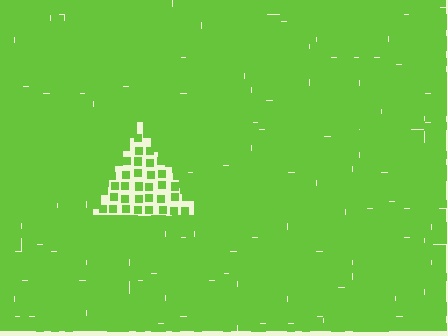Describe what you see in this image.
The image contains small lime elements arranged at two different densities. A triangle-shaped region is visible where the elements are less densely packed than the surrounding area.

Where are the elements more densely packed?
The elements are more densely packed outside the triangle boundary.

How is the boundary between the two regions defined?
The boundary is defined by a change in element density (approximately 2.8x ratio). All elements are the same color, size, and shape.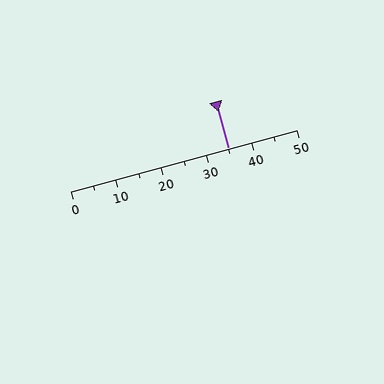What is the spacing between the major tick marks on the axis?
The major ticks are spaced 10 apart.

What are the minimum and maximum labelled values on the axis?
The axis runs from 0 to 50.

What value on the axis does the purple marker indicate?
The marker indicates approximately 35.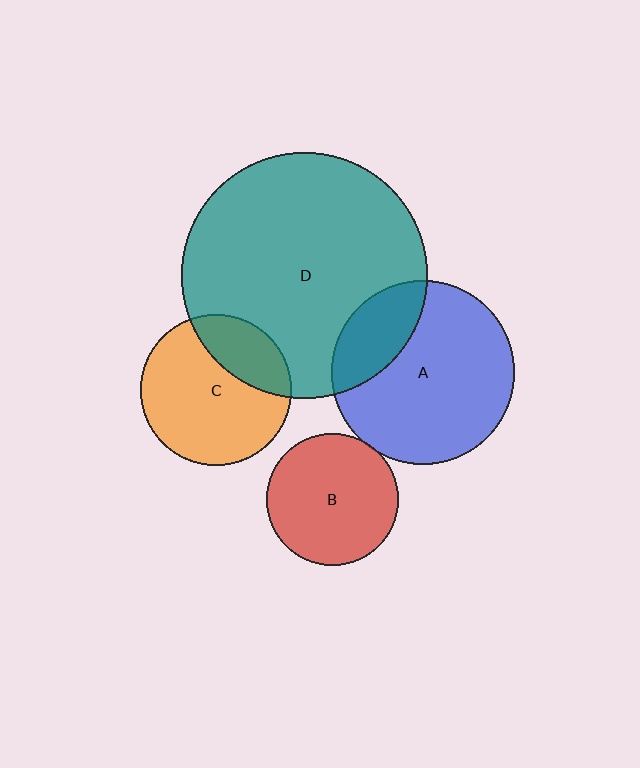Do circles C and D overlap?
Yes.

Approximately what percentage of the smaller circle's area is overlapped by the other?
Approximately 25%.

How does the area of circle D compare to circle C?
Approximately 2.6 times.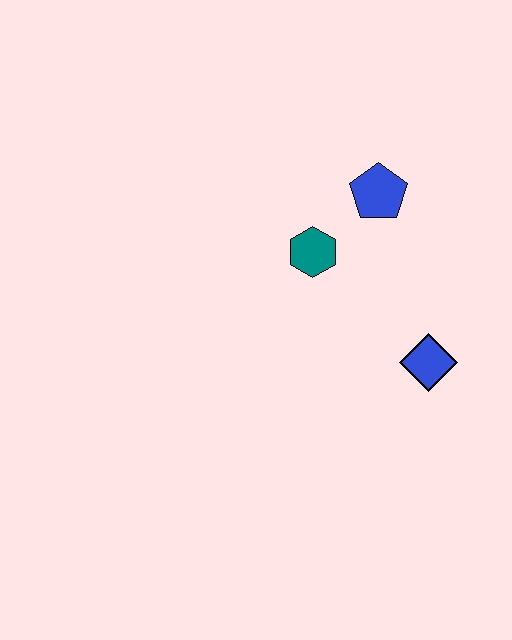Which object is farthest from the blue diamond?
The blue pentagon is farthest from the blue diamond.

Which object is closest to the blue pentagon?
The teal hexagon is closest to the blue pentagon.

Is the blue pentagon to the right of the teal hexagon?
Yes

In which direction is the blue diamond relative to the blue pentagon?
The blue diamond is below the blue pentagon.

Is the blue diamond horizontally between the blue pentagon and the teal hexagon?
No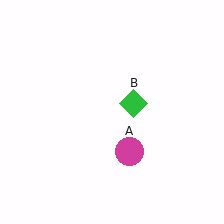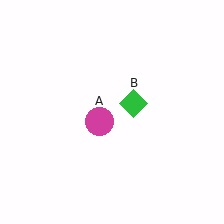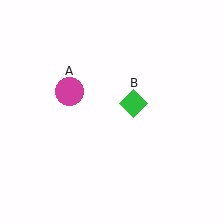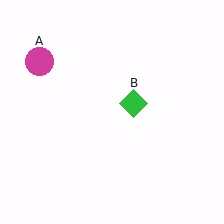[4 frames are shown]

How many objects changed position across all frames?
1 object changed position: magenta circle (object A).